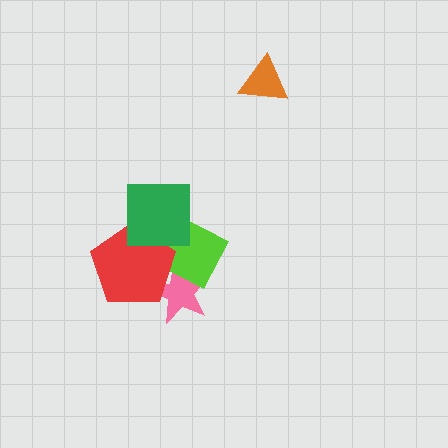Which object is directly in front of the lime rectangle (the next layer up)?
The red pentagon is directly in front of the lime rectangle.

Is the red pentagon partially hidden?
Yes, it is partially covered by another shape.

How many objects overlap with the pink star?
2 objects overlap with the pink star.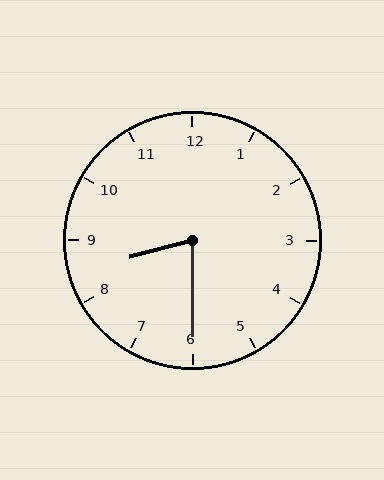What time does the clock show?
8:30.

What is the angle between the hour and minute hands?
Approximately 75 degrees.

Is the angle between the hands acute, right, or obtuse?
It is acute.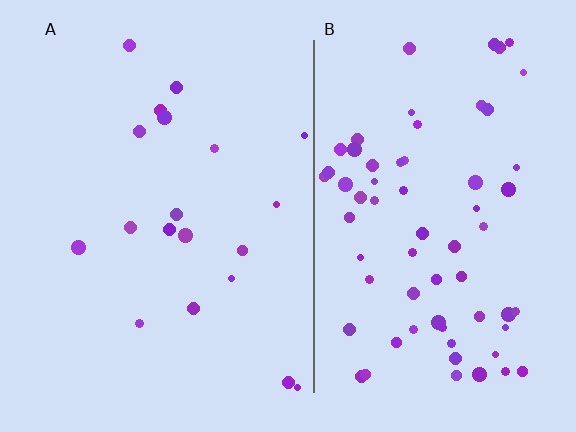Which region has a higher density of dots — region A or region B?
B (the right).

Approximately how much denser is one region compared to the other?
Approximately 3.6× — region B over region A.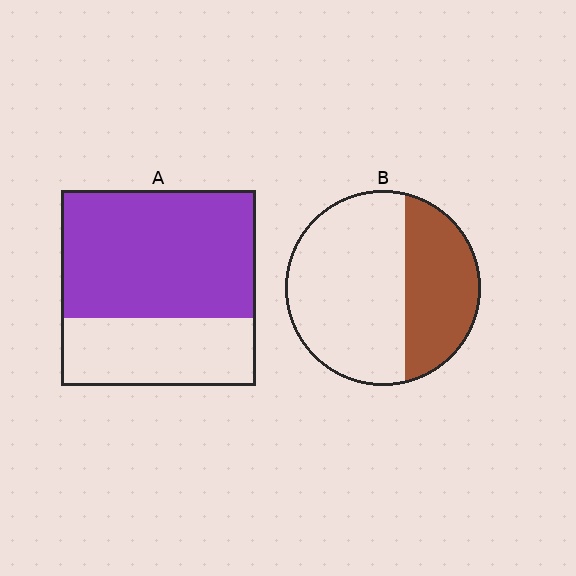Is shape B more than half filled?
No.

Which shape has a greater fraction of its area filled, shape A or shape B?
Shape A.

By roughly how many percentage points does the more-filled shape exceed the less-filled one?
By roughly 30 percentage points (A over B).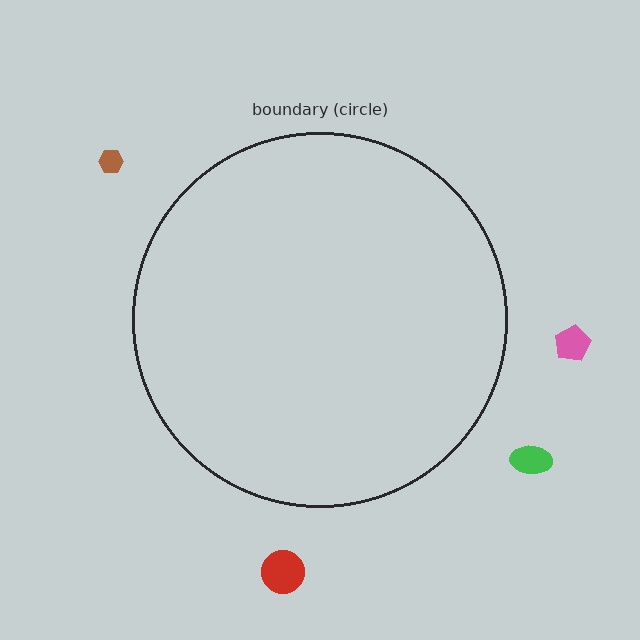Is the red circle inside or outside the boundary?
Outside.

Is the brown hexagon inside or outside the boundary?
Outside.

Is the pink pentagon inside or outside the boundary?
Outside.